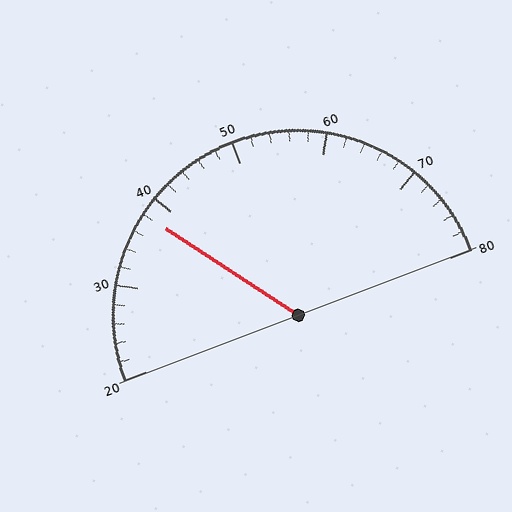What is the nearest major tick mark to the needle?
The nearest major tick mark is 40.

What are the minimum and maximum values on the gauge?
The gauge ranges from 20 to 80.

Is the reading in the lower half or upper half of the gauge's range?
The reading is in the lower half of the range (20 to 80).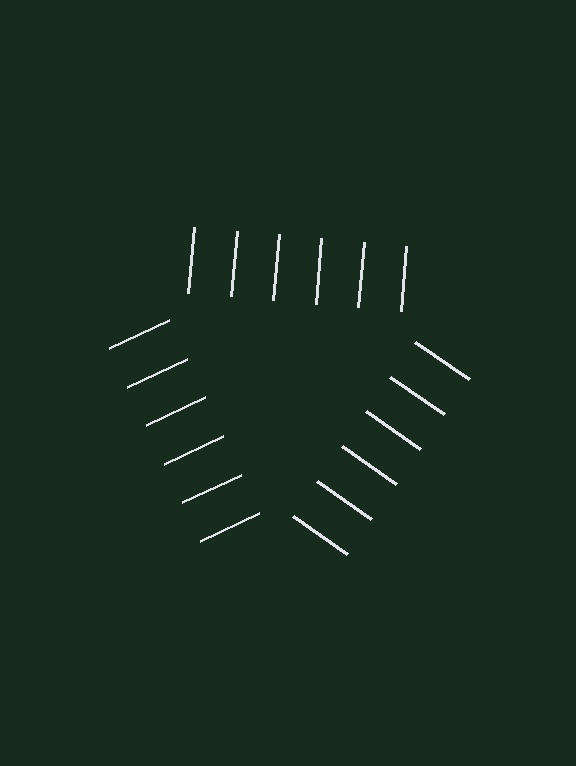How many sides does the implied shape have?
3 sides — the line-ends trace a triangle.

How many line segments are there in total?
18 — 6 along each of the 3 edges.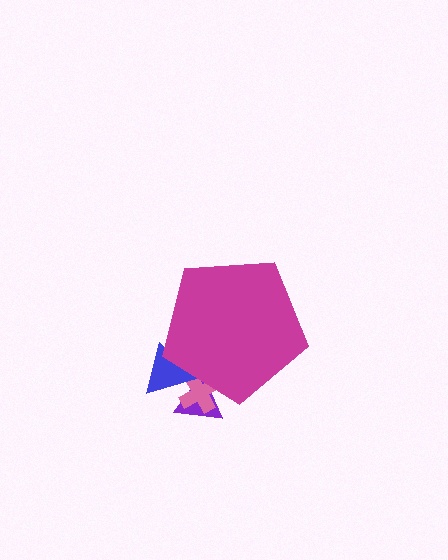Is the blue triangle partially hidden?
Yes, the blue triangle is partially hidden behind the magenta pentagon.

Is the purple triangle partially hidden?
Yes, the purple triangle is partially hidden behind the magenta pentagon.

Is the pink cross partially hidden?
Yes, the pink cross is partially hidden behind the magenta pentagon.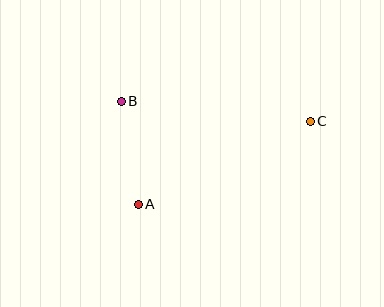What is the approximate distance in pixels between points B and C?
The distance between B and C is approximately 190 pixels.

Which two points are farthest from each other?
Points A and C are farthest from each other.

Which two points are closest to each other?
Points A and B are closest to each other.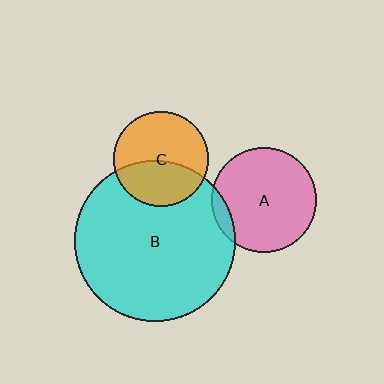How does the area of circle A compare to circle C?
Approximately 1.2 times.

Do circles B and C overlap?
Yes.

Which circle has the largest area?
Circle B (cyan).